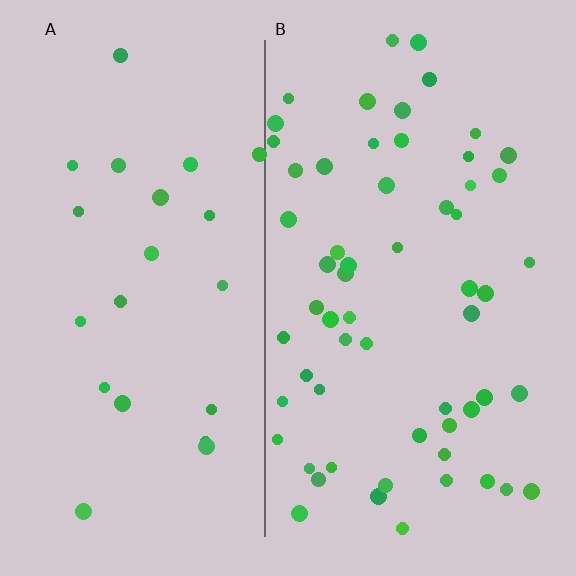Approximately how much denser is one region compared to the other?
Approximately 2.7× — region B over region A.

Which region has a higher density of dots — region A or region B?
B (the right).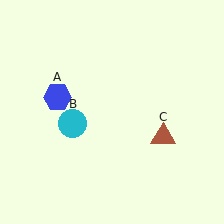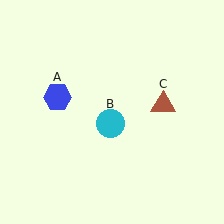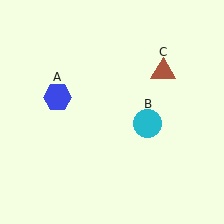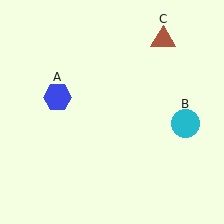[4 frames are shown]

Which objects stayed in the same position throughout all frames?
Blue hexagon (object A) remained stationary.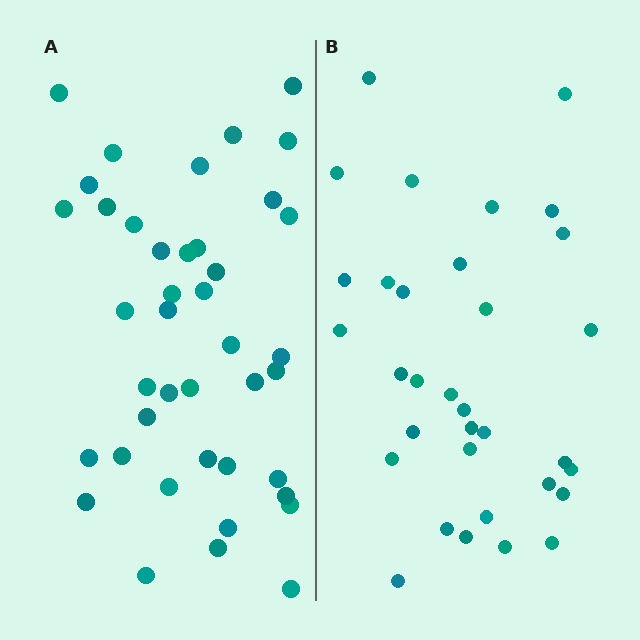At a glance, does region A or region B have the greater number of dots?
Region A (the left region) has more dots.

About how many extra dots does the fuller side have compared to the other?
Region A has roughly 8 or so more dots than region B.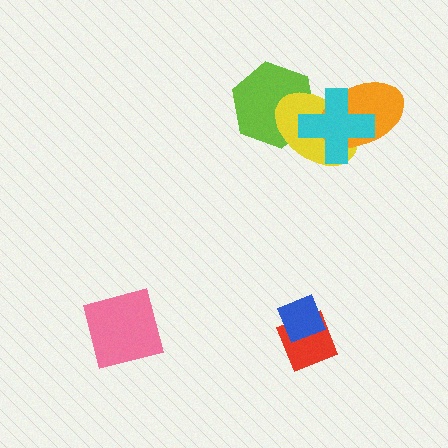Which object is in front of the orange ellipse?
The cyan cross is in front of the orange ellipse.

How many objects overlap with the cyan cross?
3 objects overlap with the cyan cross.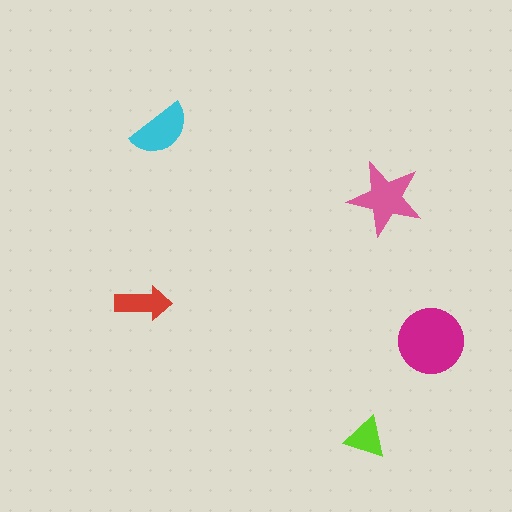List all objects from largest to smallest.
The magenta circle, the pink star, the cyan semicircle, the red arrow, the lime triangle.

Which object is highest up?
The cyan semicircle is topmost.